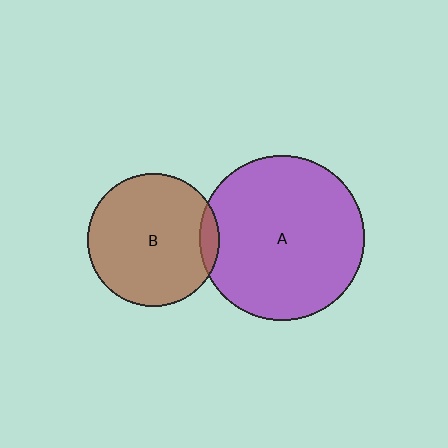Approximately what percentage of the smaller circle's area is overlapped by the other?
Approximately 5%.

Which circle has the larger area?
Circle A (purple).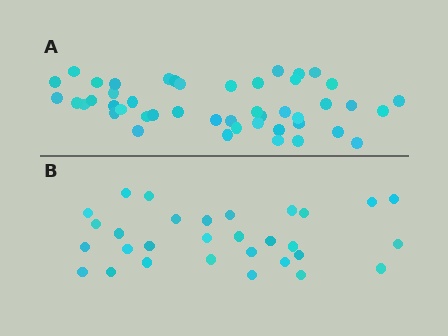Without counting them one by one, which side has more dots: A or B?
Region A (the top region) has more dots.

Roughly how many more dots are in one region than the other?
Region A has approximately 15 more dots than region B.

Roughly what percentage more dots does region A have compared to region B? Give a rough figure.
About 55% more.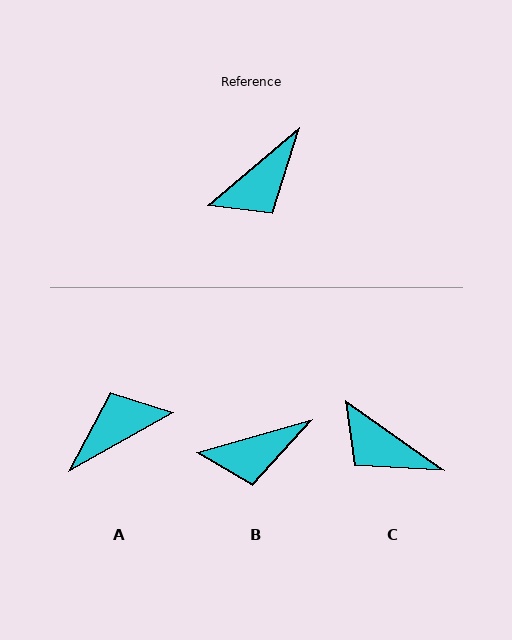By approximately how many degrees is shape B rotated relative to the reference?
Approximately 25 degrees clockwise.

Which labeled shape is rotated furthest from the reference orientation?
A, about 169 degrees away.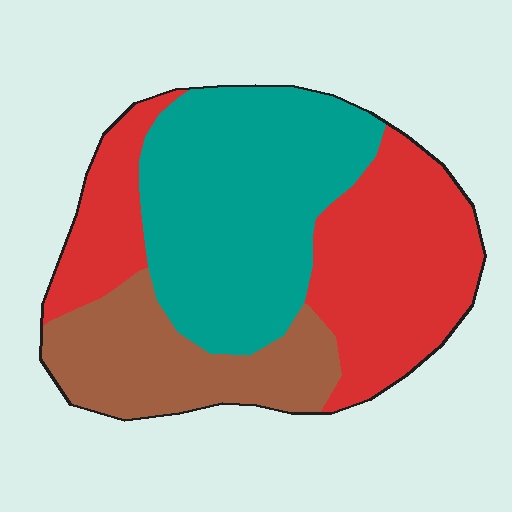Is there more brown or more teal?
Teal.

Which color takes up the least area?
Brown, at roughly 20%.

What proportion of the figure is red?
Red takes up about three eighths (3/8) of the figure.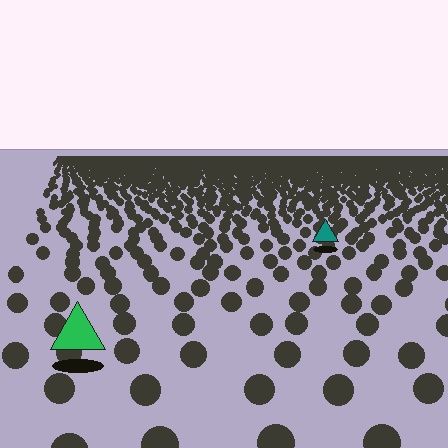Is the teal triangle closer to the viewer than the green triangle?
No. The green triangle is closer — you can tell from the texture gradient: the ground texture is coarser near it.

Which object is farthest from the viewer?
The teal triangle is farthest from the viewer. It appears smaller and the ground texture around it is denser.